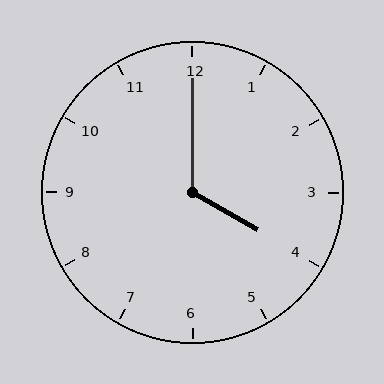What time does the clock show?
4:00.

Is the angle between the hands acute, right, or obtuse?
It is obtuse.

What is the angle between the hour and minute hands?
Approximately 120 degrees.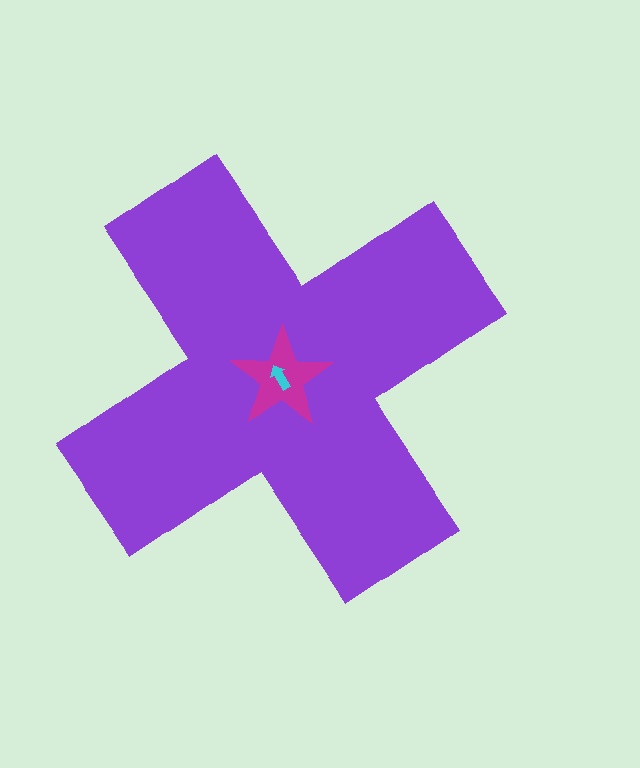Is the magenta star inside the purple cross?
Yes.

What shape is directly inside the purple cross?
The magenta star.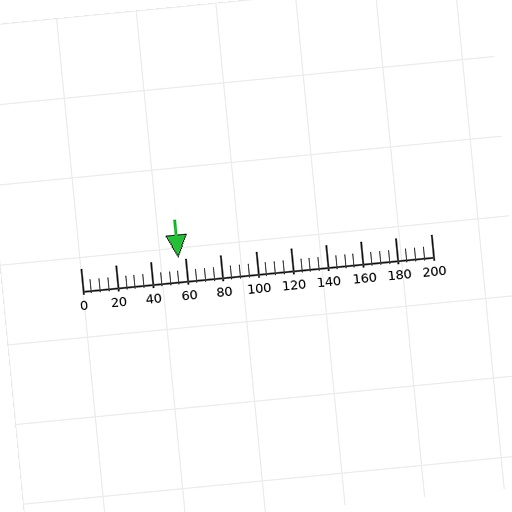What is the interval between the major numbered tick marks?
The major tick marks are spaced 20 units apart.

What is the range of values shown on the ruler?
The ruler shows values from 0 to 200.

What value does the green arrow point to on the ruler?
The green arrow points to approximately 56.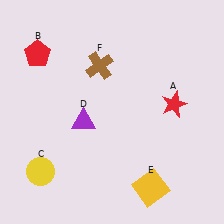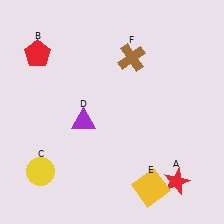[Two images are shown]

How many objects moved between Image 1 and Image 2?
2 objects moved between the two images.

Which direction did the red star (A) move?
The red star (A) moved down.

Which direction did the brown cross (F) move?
The brown cross (F) moved right.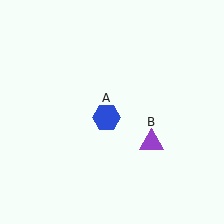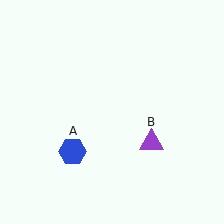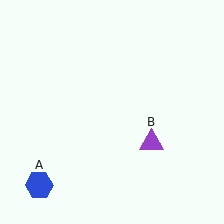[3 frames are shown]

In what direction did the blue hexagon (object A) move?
The blue hexagon (object A) moved down and to the left.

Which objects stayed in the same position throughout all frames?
Purple triangle (object B) remained stationary.